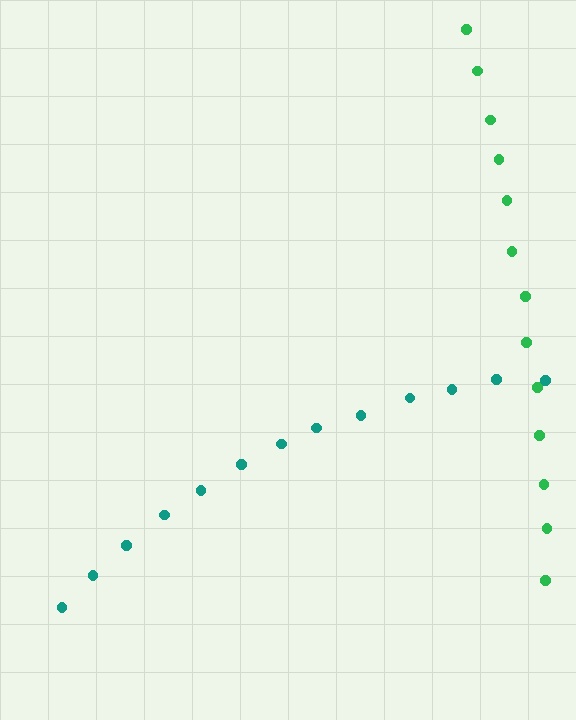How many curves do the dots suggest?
There are 2 distinct paths.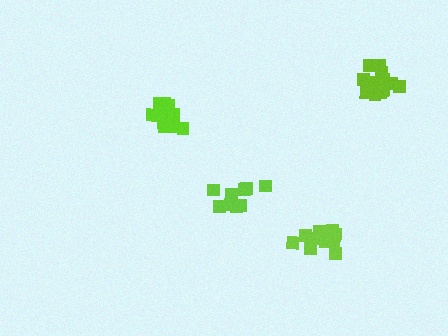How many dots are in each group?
Group 1: 14 dots, Group 2: 9 dots, Group 3: 12 dots, Group 4: 15 dots (50 total).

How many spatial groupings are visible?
There are 4 spatial groupings.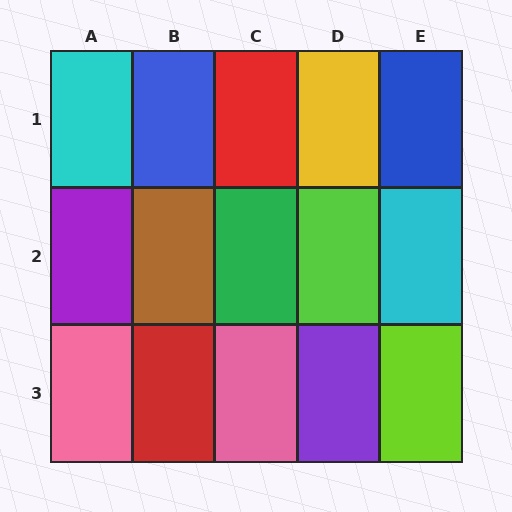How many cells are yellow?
1 cell is yellow.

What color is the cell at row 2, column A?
Purple.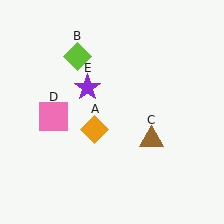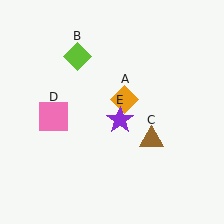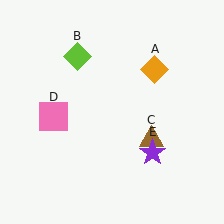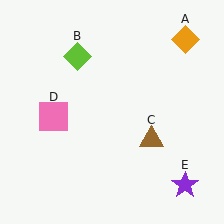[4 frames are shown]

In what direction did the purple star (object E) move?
The purple star (object E) moved down and to the right.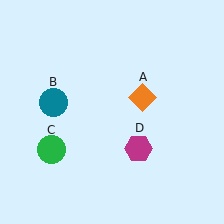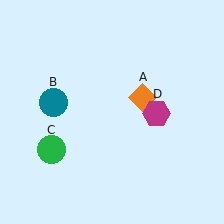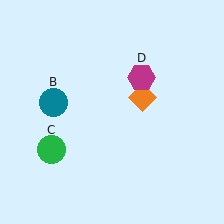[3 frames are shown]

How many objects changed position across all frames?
1 object changed position: magenta hexagon (object D).